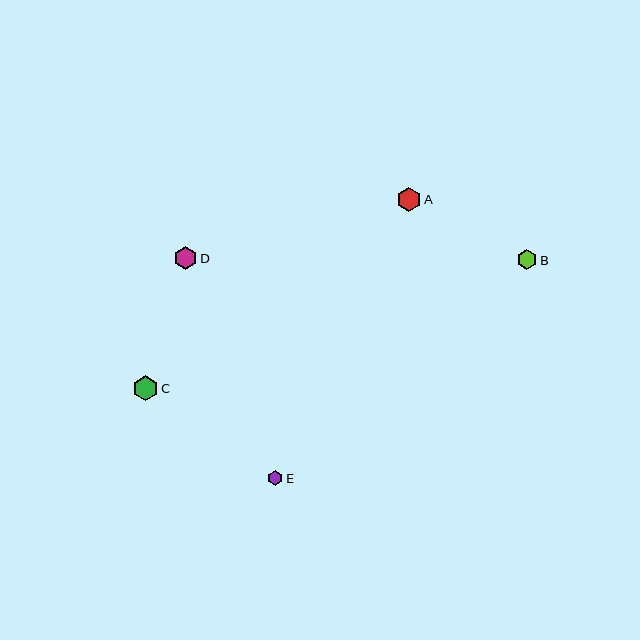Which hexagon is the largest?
Hexagon C is the largest with a size of approximately 25 pixels.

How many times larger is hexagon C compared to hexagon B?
Hexagon C is approximately 1.3 times the size of hexagon B.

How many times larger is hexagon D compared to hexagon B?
Hexagon D is approximately 1.2 times the size of hexagon B.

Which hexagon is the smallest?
Hexagon E is the smallest with a size of approximately 15 pixels.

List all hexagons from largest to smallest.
From largest to smallest: C, A, D, B, E.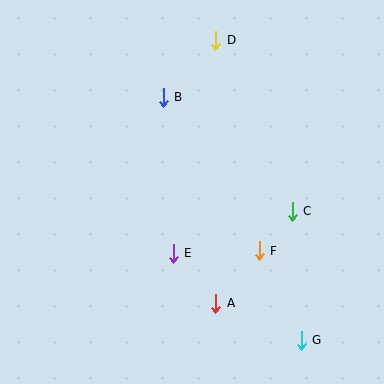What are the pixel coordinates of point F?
Point F is at (259, 251).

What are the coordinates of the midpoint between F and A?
The midpoint between F and A is at (238, 277).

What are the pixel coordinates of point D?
Point D is at (216, 40).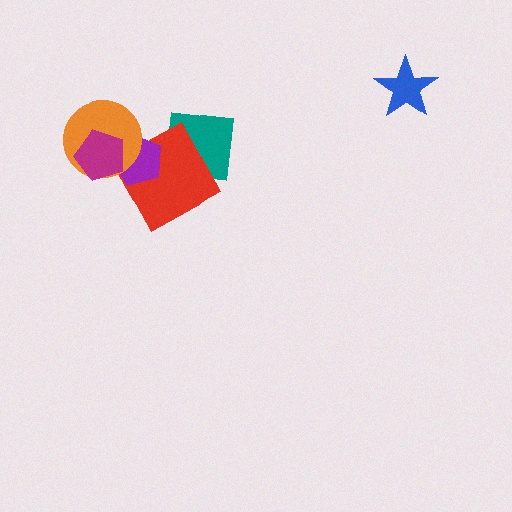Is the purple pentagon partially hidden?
Yes, it is partially covered by another shape.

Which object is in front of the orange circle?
The magenta pentagon is in front of the orange circle.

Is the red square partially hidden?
Yes, it is partially covered by another shape.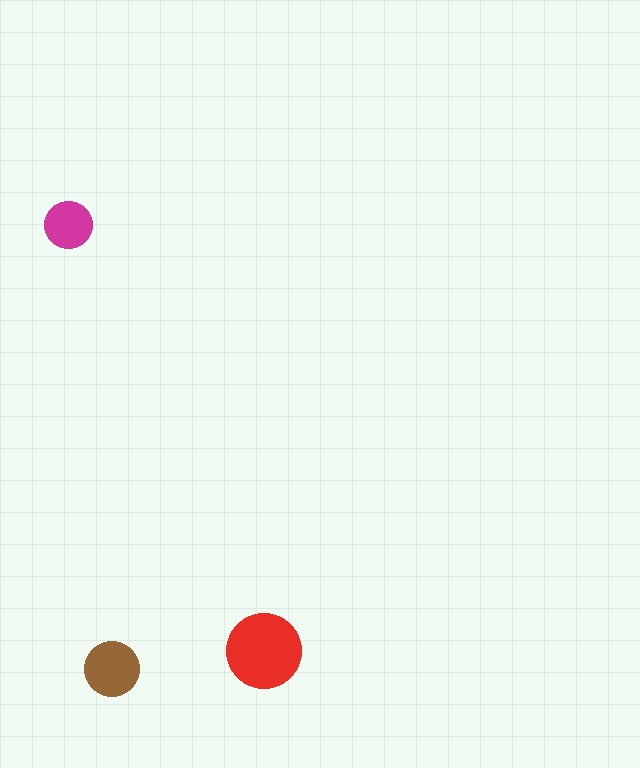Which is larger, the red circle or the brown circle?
The red one.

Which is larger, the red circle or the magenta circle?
The red one.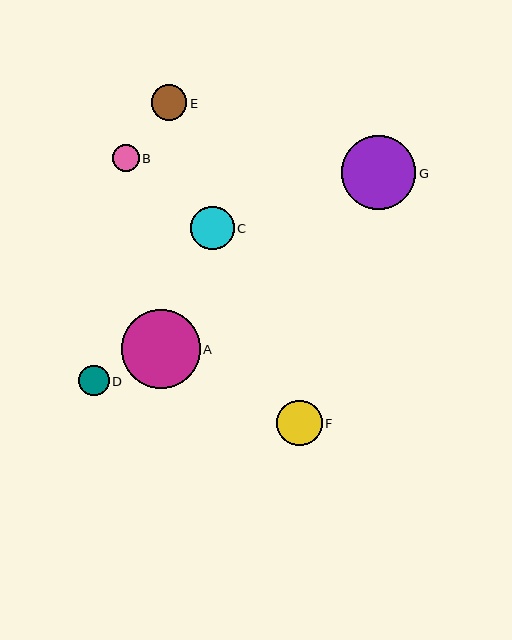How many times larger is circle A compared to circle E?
Circle A is approximately 2.2 times the size of circle E.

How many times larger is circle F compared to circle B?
Circle F is approximately 1.7 times the size of circle B.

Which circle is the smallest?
Circle B is the smallest with a size of approximately 27 pixels.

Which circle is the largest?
Circle A is the largest with a size of approximately 79 pixels.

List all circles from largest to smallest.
From largest to smallest: A, G, F, C, E, D, B.